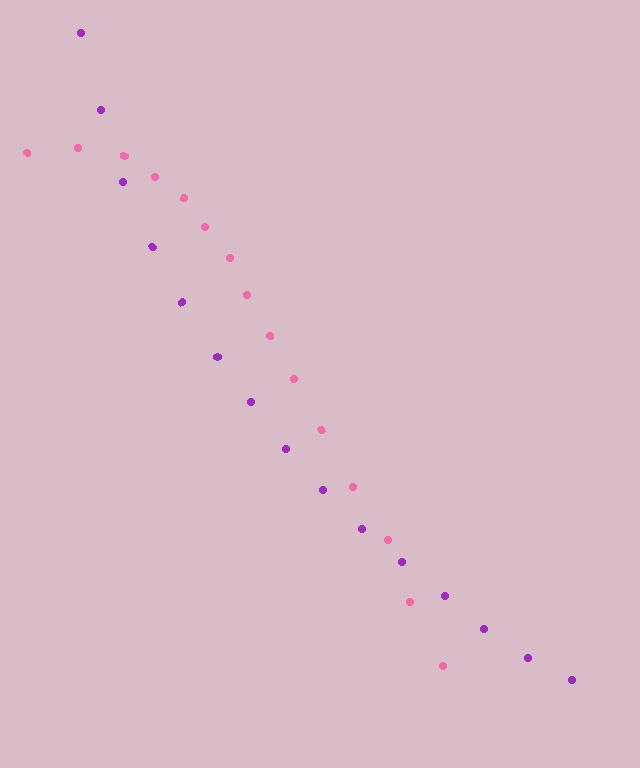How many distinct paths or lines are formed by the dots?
There are 2 distinct paths.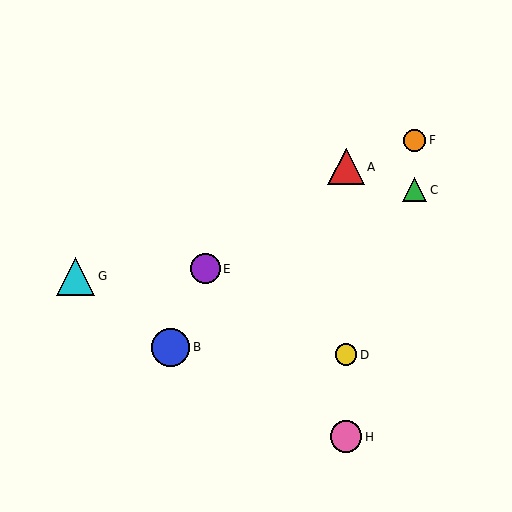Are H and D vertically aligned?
Yes, both are at x≈346.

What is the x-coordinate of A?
Object A is at x≈346.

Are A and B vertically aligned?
No, A is at x≈346 and B is at x≈171.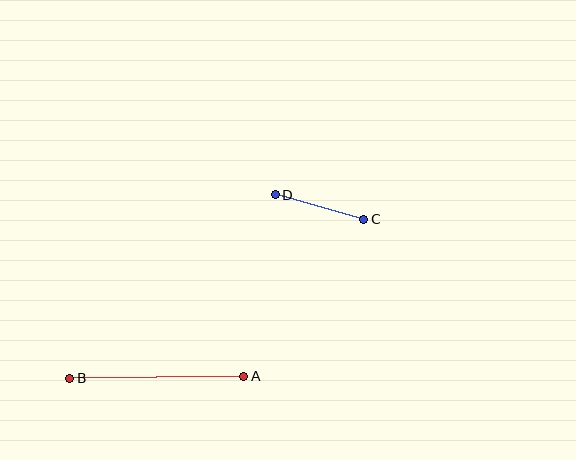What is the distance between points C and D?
The distance is approximately 92 pixels.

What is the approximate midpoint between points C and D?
The midpoint is at approximately (319, 207) pixels.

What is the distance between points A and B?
The distance is approximately 174 pixels.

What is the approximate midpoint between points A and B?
The midpoint is at approximately (157, 377) pixels.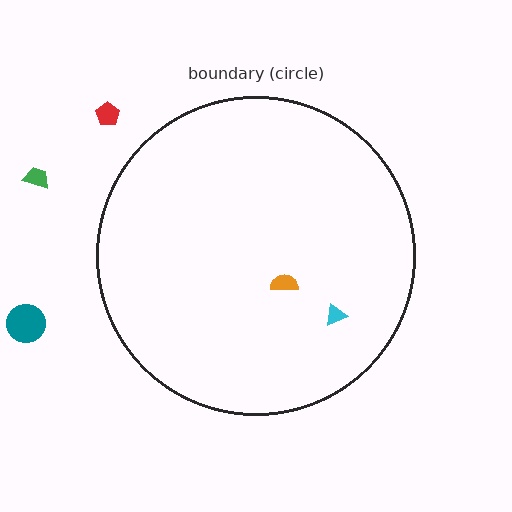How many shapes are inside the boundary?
2 inside, 3 outside.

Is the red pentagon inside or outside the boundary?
Outside.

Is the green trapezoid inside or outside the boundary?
Outside.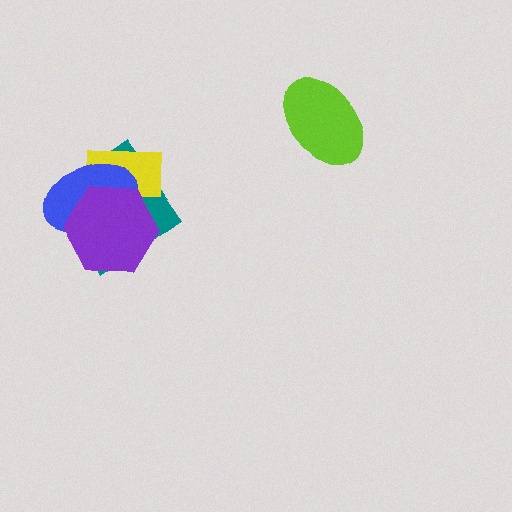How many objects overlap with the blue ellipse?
3 objects overlap with the blue ellipse.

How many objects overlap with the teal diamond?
3 objects overlap with the teal diamond.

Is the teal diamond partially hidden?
Yes, it is partially covered by another shape.